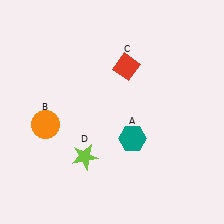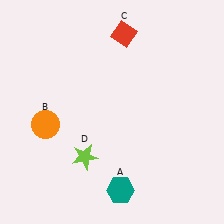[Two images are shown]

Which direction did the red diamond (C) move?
The red diamond (C) moved up.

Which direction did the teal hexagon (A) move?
The teal hexagon (A) moved down.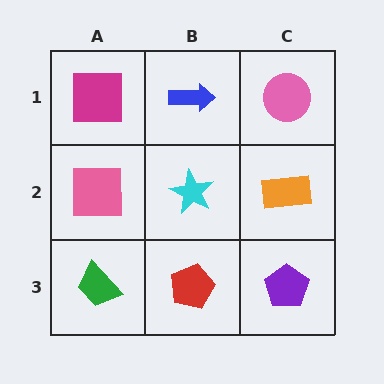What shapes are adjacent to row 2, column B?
A blue arrow (row 1, column B), a red pentagon (row 3, column B), a pink square (row 2, column A), an orange rectangle (row 2, column C).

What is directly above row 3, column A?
A pink square.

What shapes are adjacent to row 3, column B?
A cyan star (row 2, column B), a green trapezoid (row 3, column A), a purple pentagon (row 3, column C).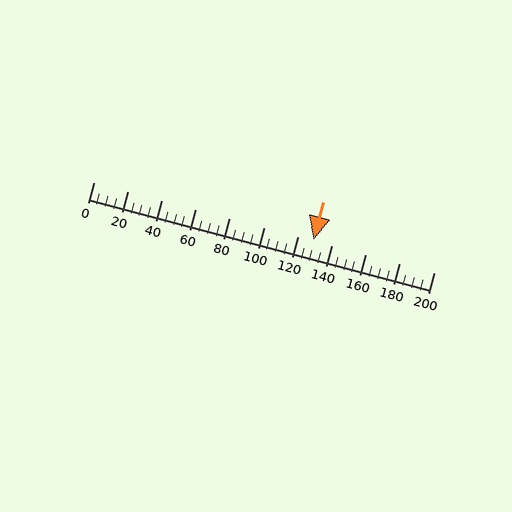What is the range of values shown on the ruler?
The ruler shows values from 0 to 200.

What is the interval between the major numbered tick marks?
The major tick marks are spaced 20 units apart.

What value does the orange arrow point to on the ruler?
The orange arrow points to approximately 129.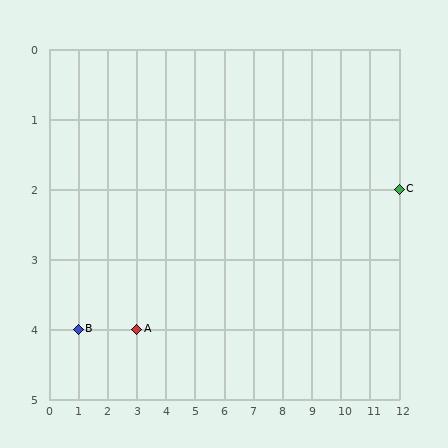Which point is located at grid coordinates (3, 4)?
Point A is at (3, 4).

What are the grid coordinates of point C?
Point C is at grid coordinates (12, 2).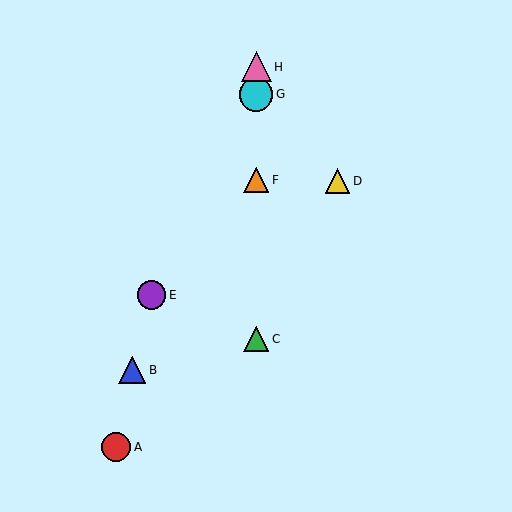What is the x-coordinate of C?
Object C is at x≈256.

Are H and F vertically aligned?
Yes, both are at x≈256.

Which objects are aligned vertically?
Objects C, F, G, H are aligned vertically.